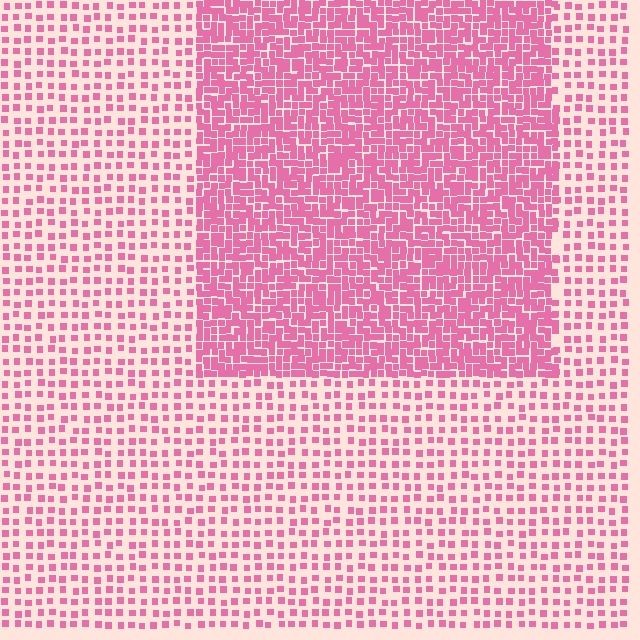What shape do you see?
I see a rectangle.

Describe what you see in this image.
The image contains small pink elements arranged at two different densities. A rectangle-shaped region is visible where the elements are more densely packed than the surrounding area.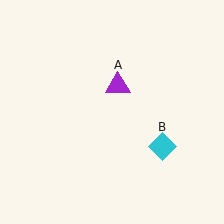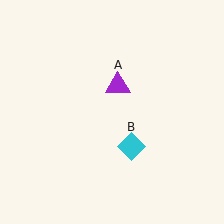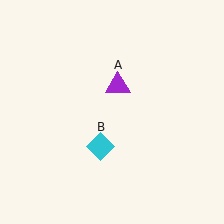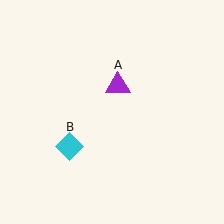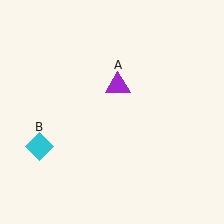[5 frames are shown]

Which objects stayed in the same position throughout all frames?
Purple triangle (object A) remained stationary.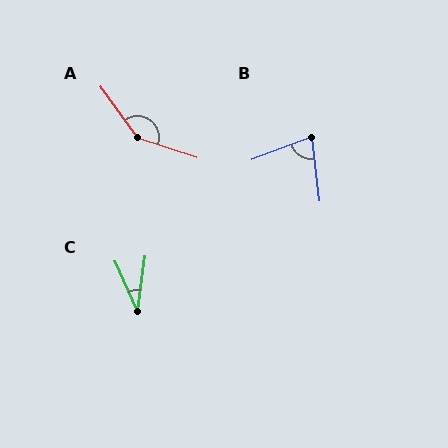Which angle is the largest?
A, at approximately 144 degrees.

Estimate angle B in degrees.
Approximately 76 degrees.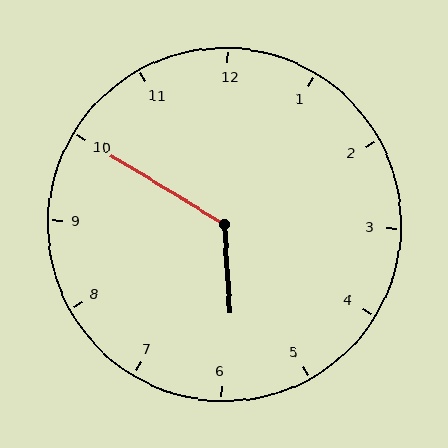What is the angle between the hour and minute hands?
Approximately 125 degrees.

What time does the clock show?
5:50.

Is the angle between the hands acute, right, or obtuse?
It is obtuse.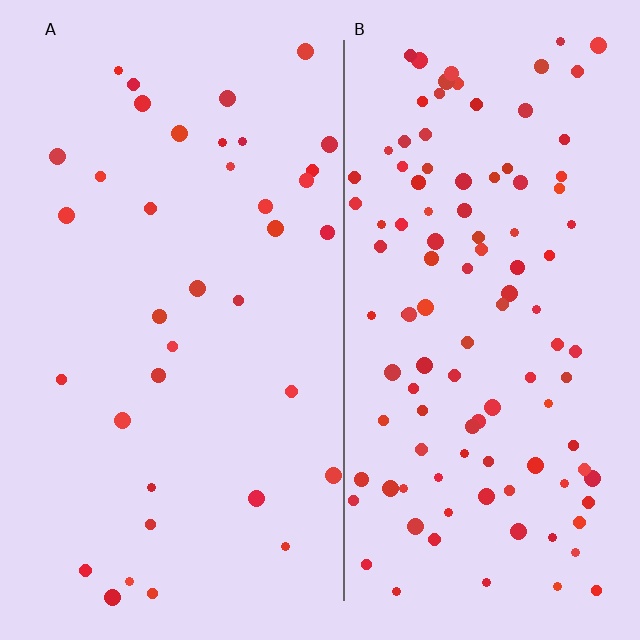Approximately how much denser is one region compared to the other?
Approximately 3.0× — region B over region A.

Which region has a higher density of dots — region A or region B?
B (the right).